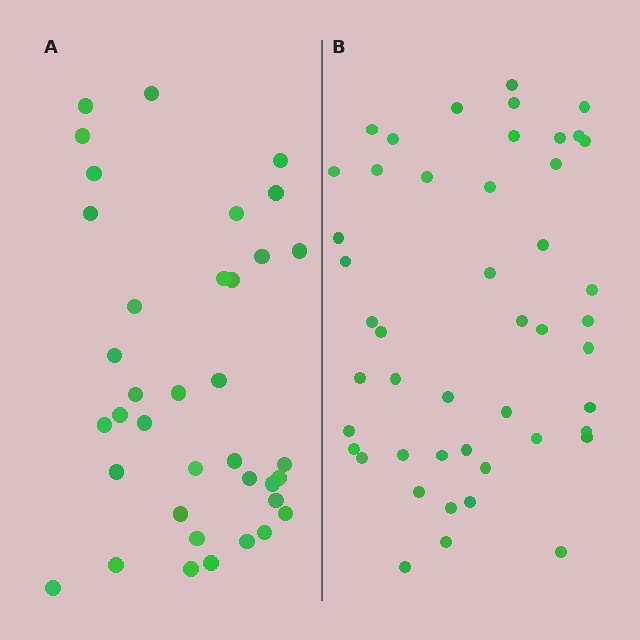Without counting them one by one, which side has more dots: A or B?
Region B (the right region) has more dots.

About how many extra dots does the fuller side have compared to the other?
Region B has roughly 10 or so more dots than region A.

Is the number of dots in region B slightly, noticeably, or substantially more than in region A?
Region B has noticeably more, but not dramatically so. The ratio is roughly 1.3 to 1.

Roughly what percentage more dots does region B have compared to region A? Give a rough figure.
About 25% more.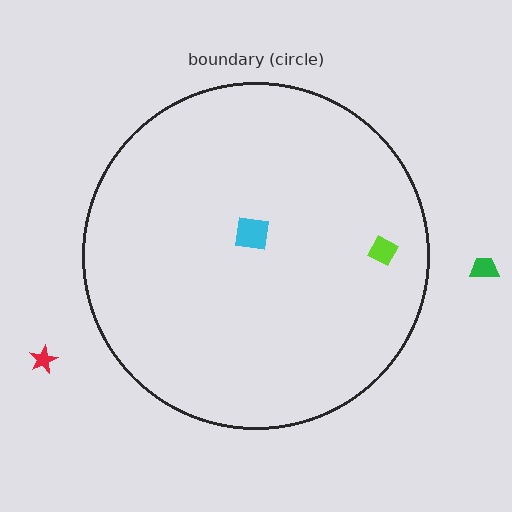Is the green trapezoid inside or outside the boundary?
Outside.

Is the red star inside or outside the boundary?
Outside.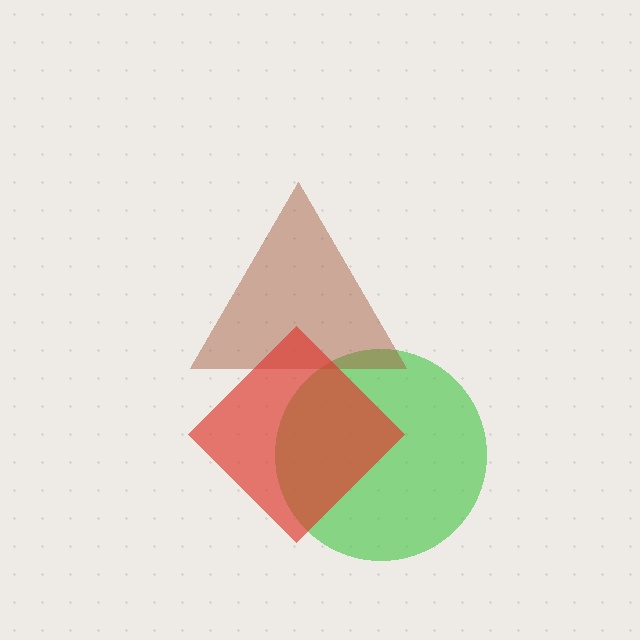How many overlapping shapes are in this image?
There are 3 overlapping shapes in the image.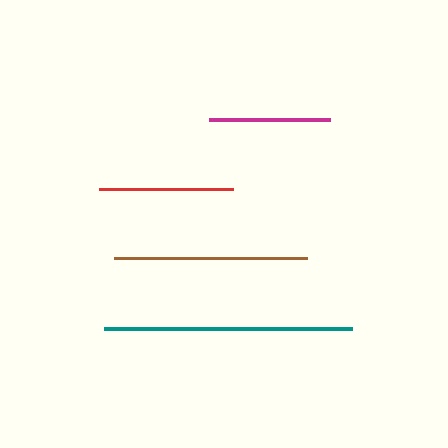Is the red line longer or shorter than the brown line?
The brown line is longer than the red line.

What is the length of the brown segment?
The brown segment is approximately 192 pixels long.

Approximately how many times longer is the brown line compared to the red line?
The brown line is approximately 1.4 times the length of the red line.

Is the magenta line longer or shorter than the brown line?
The brown line is longer than the magenta line.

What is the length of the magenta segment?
The magenta segment is approximately 121 pixels long.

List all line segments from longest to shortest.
From longest to shortest: teal, brown, red, magenta.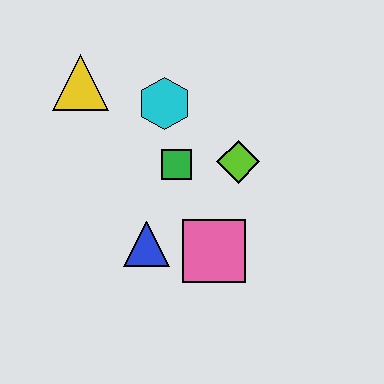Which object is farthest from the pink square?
The yellow triangle is farthest from the pink square.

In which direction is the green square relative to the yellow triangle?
The green square is to the right of the yellow triangle.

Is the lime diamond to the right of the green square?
Yes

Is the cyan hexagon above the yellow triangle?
No